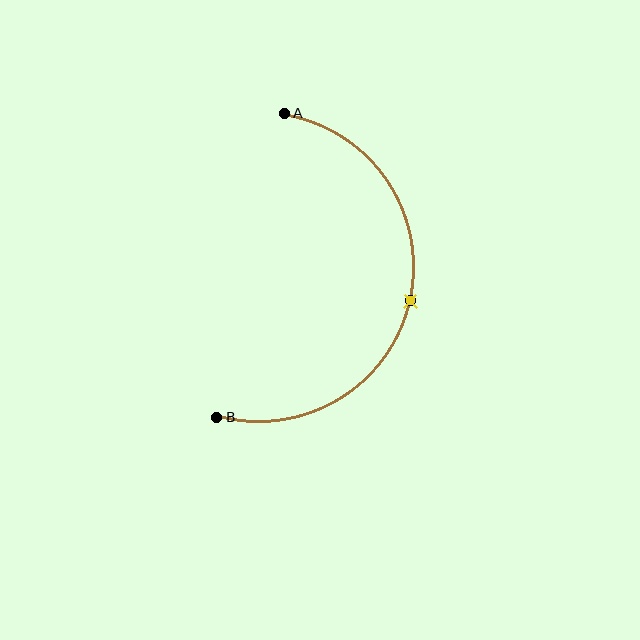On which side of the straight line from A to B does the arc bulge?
The arc bulges to the right of the straight line connecting A and B.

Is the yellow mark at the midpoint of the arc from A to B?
Yes. The yellow mark lies on the arc at equal arc-length from both A and B — it is the arc midpoint.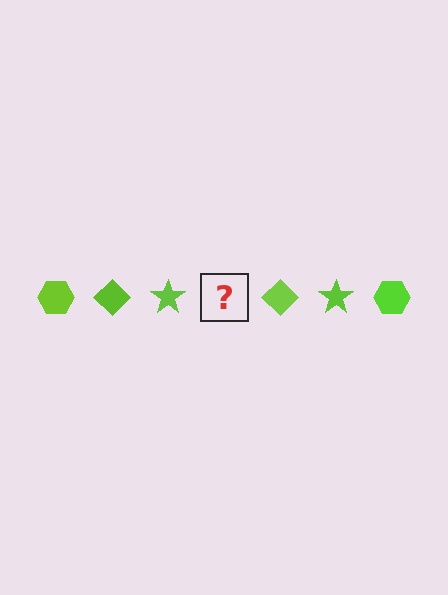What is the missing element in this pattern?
The missing element is a lime hexagon.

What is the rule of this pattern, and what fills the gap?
The rule is that the pattern cycles through hexagon, diamond, star shapes in lime. The gap should be filled with a lime hexagon.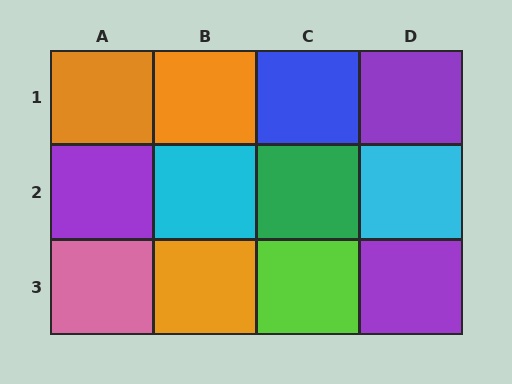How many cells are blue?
1 cell is blue.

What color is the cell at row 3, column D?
Purple.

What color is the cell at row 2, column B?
Cyan.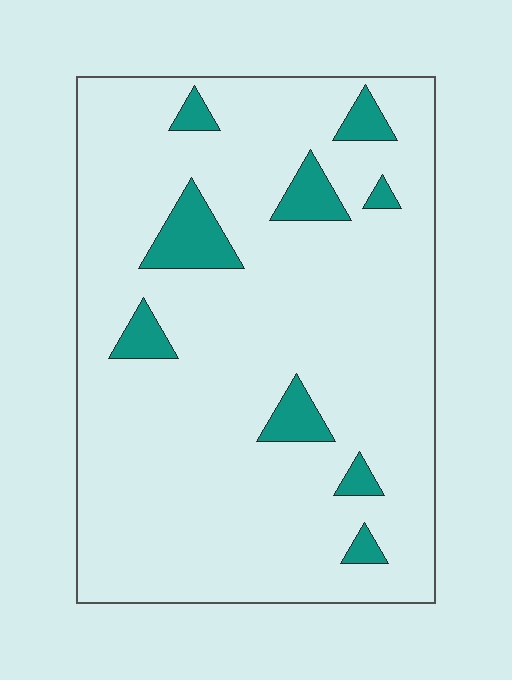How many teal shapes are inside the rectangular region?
9.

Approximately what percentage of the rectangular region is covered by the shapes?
Approximately 10%.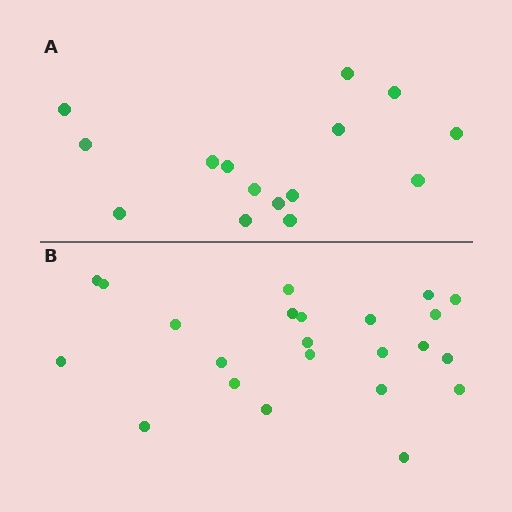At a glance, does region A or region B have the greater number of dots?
Region B (the bottom region) has more dots.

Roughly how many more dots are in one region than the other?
Region B has roughly 8 or so more dots than region A.